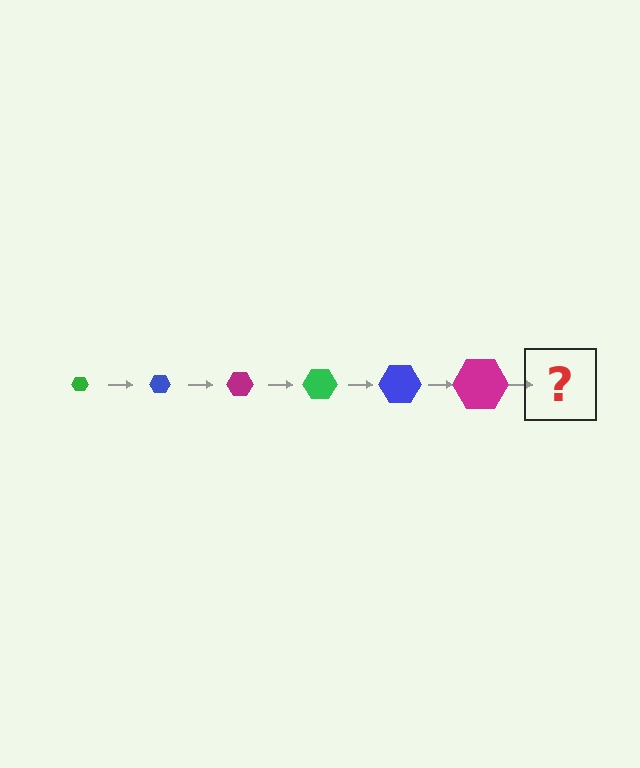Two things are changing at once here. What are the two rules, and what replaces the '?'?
The two rules are that the hexagon grows larger each step and the color cycles through green, blue, and magenta. The '?' should be a green hexagon, larger than the previous one.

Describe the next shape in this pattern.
It should be a green hexagon, larger than the previous one.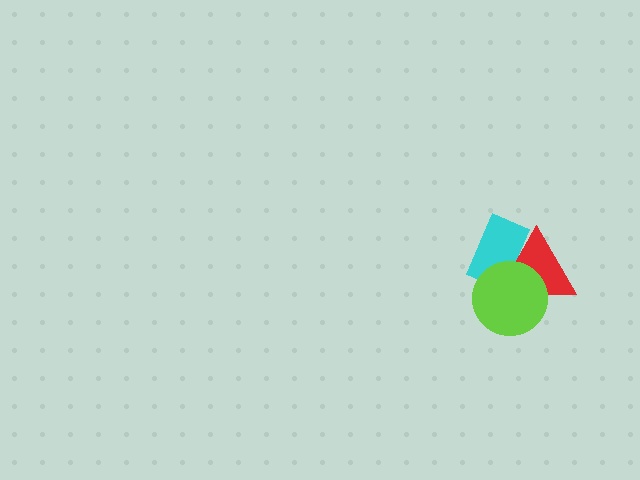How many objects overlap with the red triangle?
2 objects overlap with the red triangle.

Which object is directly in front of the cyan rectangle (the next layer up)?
The red triangle is directly in front of the cyan rectangle.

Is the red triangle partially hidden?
Yes, it is partially covered by another shape.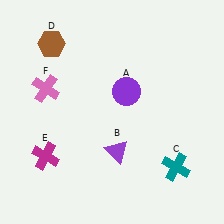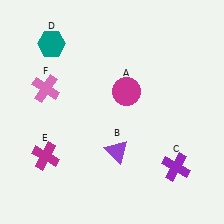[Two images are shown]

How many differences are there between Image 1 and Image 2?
There are 3 differences between the two images.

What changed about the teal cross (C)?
In Image 1, C is teal. In Image 2, it changed to purple.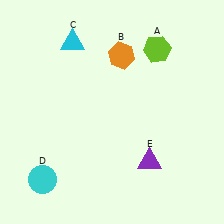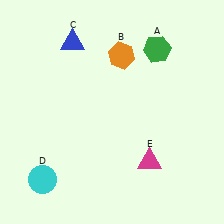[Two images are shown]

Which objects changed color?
A changed from lime to green. C changed from cyan to blue. E changed from purple to magenta.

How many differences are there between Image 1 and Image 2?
There are 3 differences between the two images.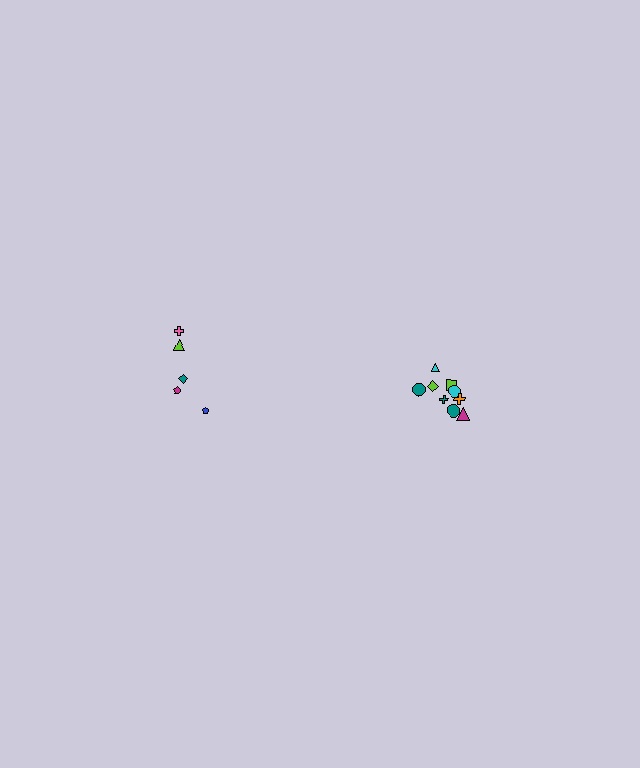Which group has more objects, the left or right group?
The right group.